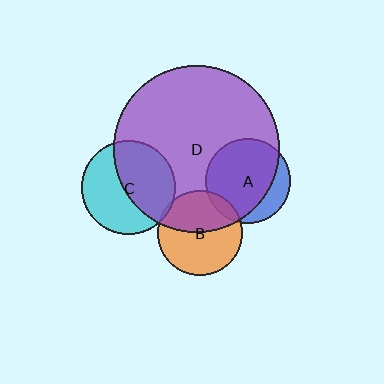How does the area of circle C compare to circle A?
Approximately 1.2 times.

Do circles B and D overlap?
Yes.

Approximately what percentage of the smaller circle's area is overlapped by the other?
Approximately 45%.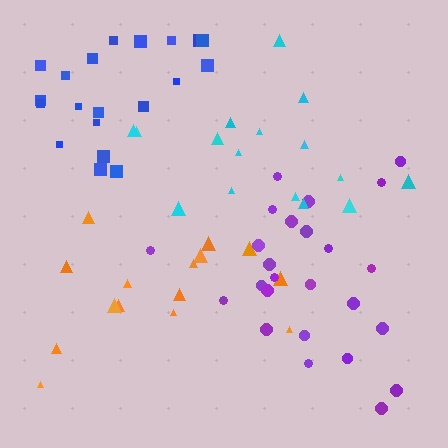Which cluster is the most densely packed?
Purple.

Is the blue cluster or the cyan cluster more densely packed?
Blue.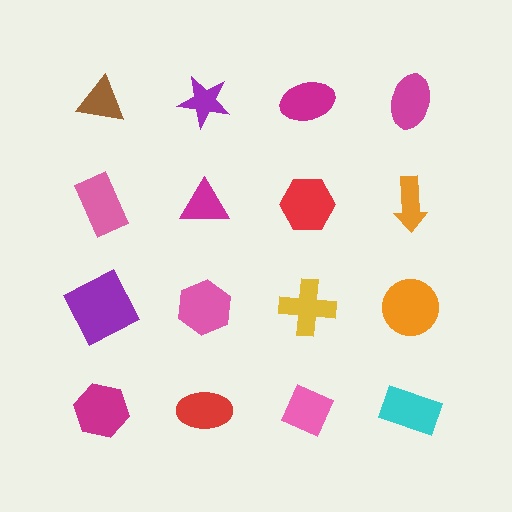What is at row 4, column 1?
A magenta hexagon.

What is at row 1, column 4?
A magenta ellipse.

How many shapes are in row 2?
4 shapes.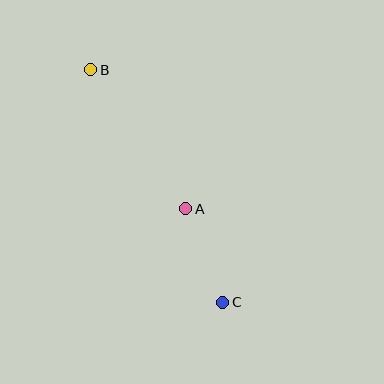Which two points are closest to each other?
Points A and C are closest to each other.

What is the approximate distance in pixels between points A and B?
The distance between A and B is approximately 168 pixels.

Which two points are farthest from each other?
Points B and C are farthest from each other.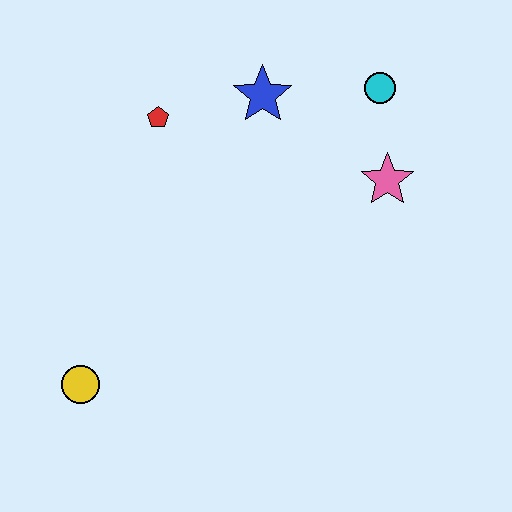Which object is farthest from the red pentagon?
The yellow circle is farthest from the red pentagon.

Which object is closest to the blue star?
The red pentagon is closest to the blue star.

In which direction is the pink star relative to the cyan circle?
The pink star is below the cyan circle.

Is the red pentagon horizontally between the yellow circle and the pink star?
Yes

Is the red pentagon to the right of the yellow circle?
Yes